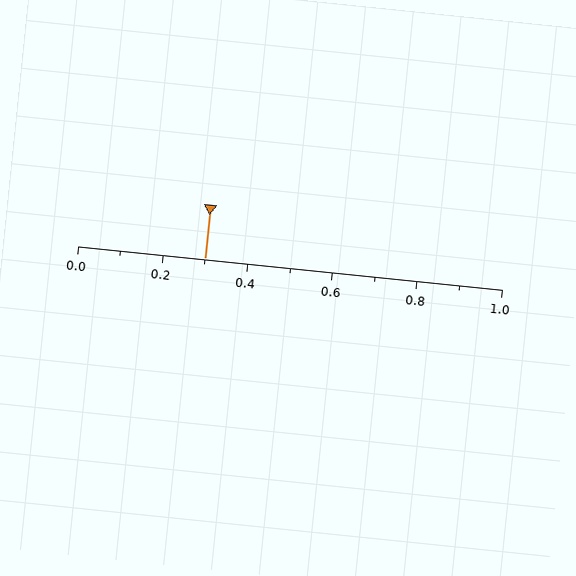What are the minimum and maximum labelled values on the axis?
The axis runs from 0.0 to 1.0.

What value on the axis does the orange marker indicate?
The marker indicates approximately 0.3.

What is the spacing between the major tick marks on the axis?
The major ticks are spaced 0.2 apart.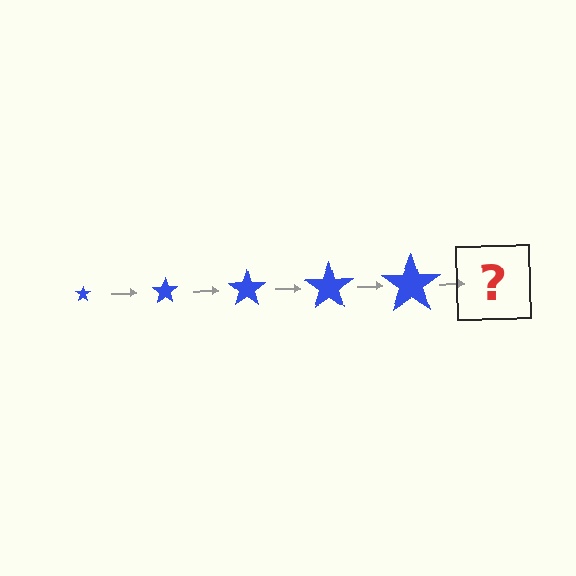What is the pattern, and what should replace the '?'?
The pattern is that the star gets progressively larger each step. The '?' should be a blue star, larger than the previous one.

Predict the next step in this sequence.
The next step is a blue star, larger than the previous one.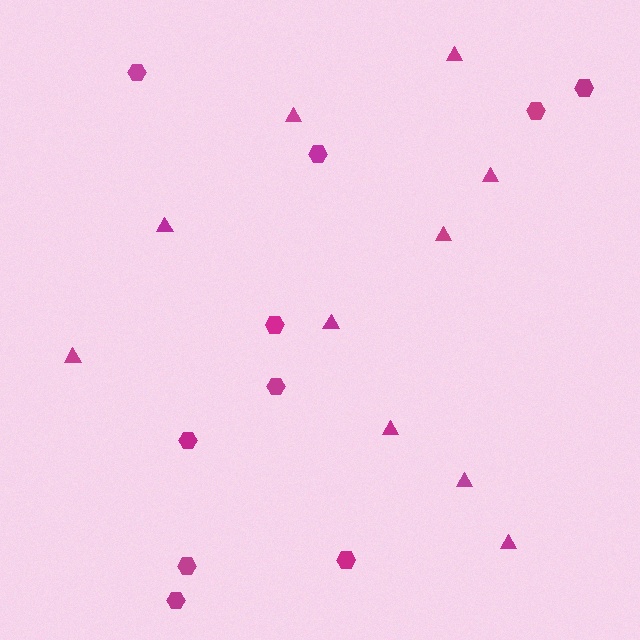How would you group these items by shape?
There are 2 groups: one group of triangles (10) and one group of hexagons (10).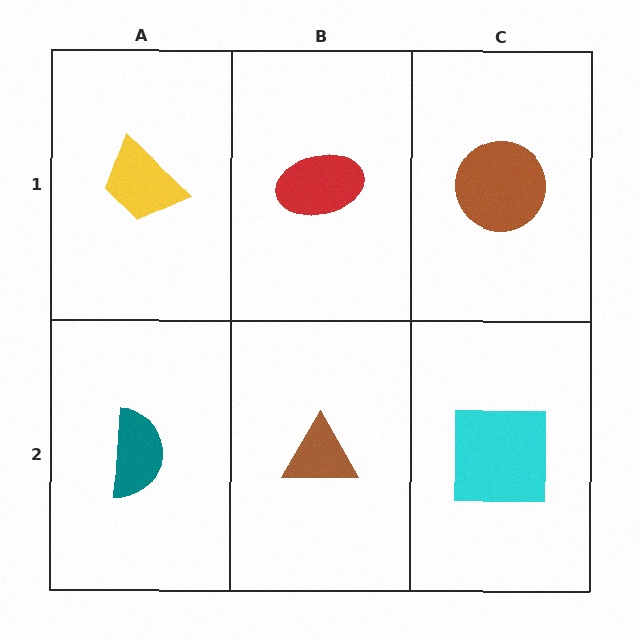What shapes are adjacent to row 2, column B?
A red ellipse (row 1, column B), a teal semicircle (row 2, column A), a cyan square (row 2, column C).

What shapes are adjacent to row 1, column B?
A brown triangle (row 2, column B), a yellow trapezoid (row 1, column A), a brown circle (row 1, column C).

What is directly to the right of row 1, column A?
A red ellipse.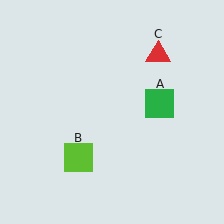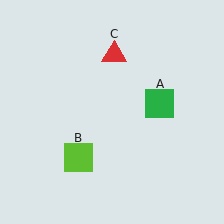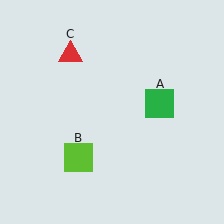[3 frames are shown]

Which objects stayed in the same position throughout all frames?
Green square (object A) and lime square (object B) remained stationary.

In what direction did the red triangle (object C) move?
The red triangle (object C) moved left.